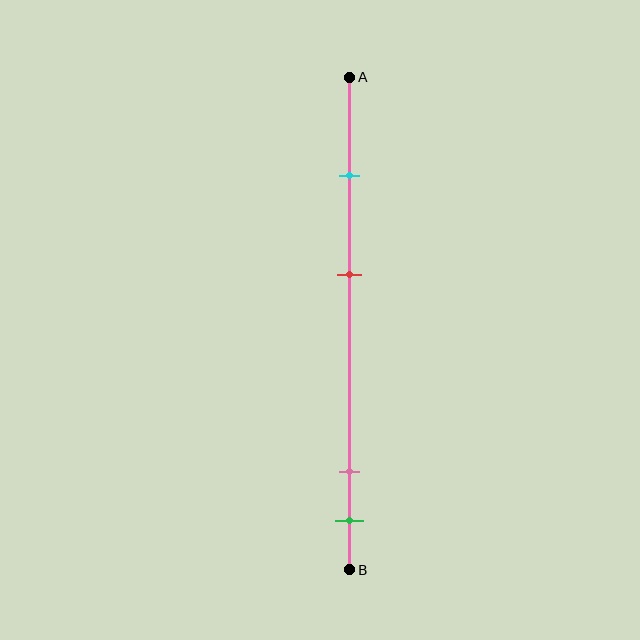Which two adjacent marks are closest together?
The pink and green marks are the closest adjacent pair.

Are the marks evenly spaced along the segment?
No, the marks are not evenly spaced.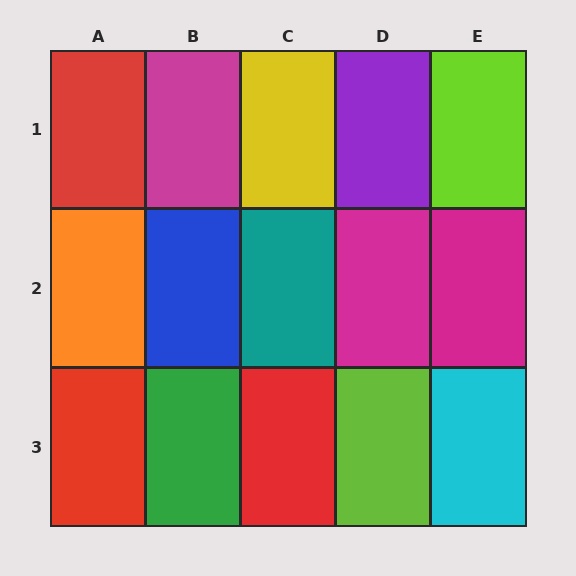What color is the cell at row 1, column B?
Magenta.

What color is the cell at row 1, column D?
Purple.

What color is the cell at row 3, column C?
Red.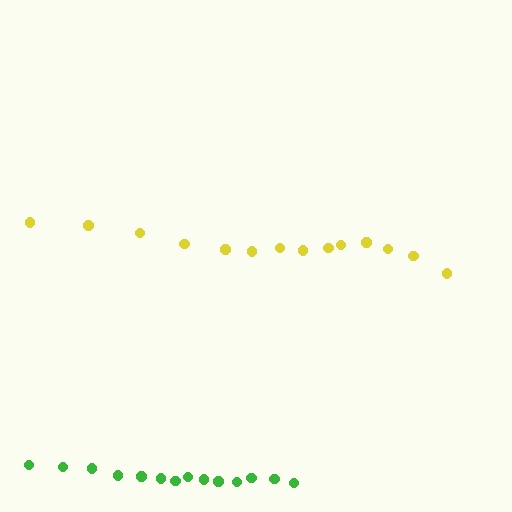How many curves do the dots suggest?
There are 2 distinct paths.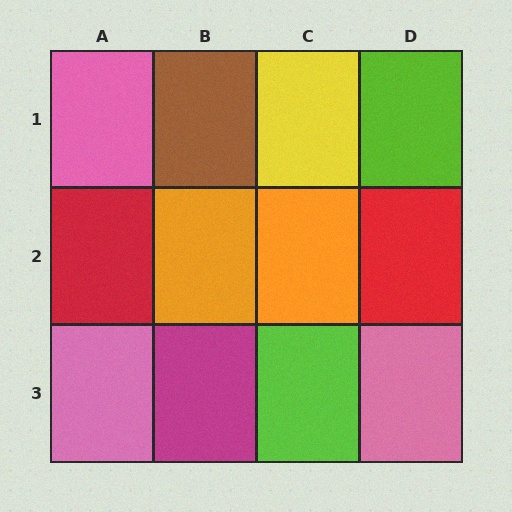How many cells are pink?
3 cells are pink.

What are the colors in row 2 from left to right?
Red, orange, orange, red.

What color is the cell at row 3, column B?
Magenta.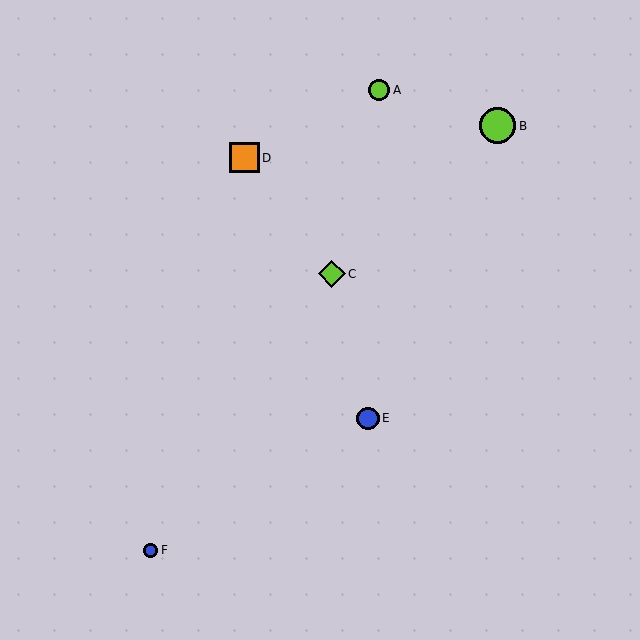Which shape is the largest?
The lime circle (labeled B) is the largest.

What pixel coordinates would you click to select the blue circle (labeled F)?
Click at (151, 550) to select the blue circle F.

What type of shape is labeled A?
Shape A is a lime circle.